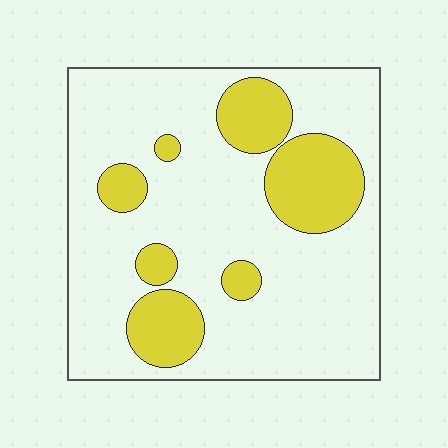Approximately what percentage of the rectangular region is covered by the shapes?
Approximately 25%.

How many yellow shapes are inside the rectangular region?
7.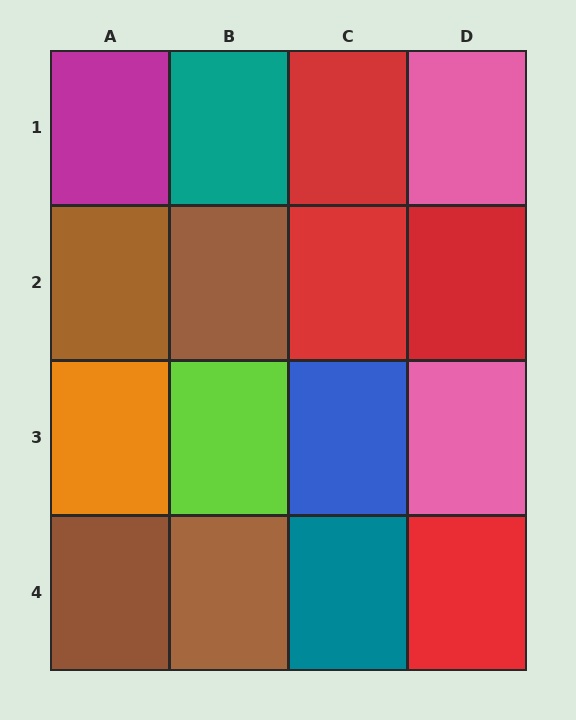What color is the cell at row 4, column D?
Red.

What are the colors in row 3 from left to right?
Orange, lime, blue, pink.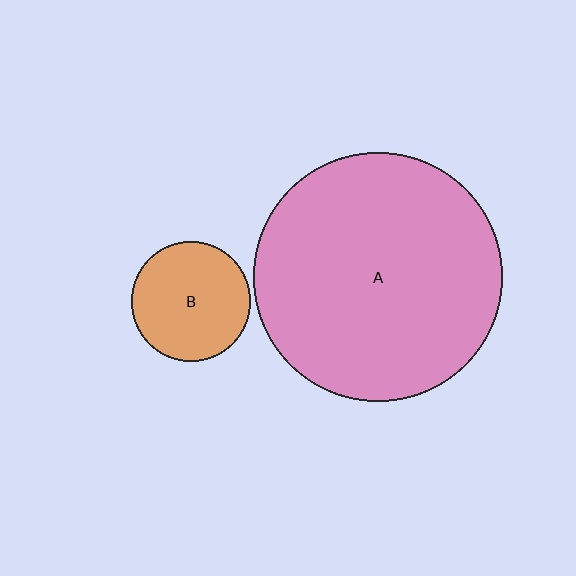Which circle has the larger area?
Circle A (pink).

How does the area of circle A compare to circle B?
Approximately 4.3 times.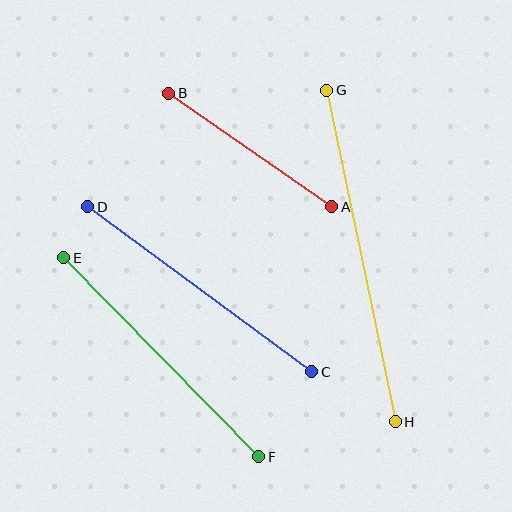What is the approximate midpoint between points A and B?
The midpoint is at approximately (250, 150) pixels.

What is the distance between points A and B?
The distance is approximately 198 pixels.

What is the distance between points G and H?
The distance is approximately 338 pixels.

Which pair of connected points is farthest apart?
Points G and H are farthest apart.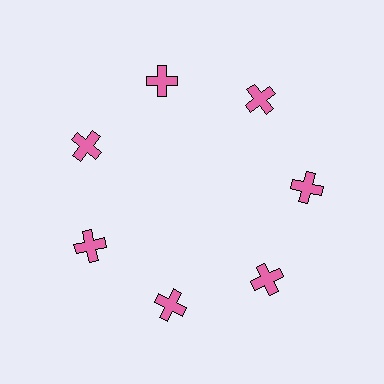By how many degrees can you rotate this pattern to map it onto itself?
The pattern maps onto itself every 51 degrees of rotation.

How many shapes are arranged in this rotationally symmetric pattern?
There are 7 shapes, arranged in 7 groups of 1.